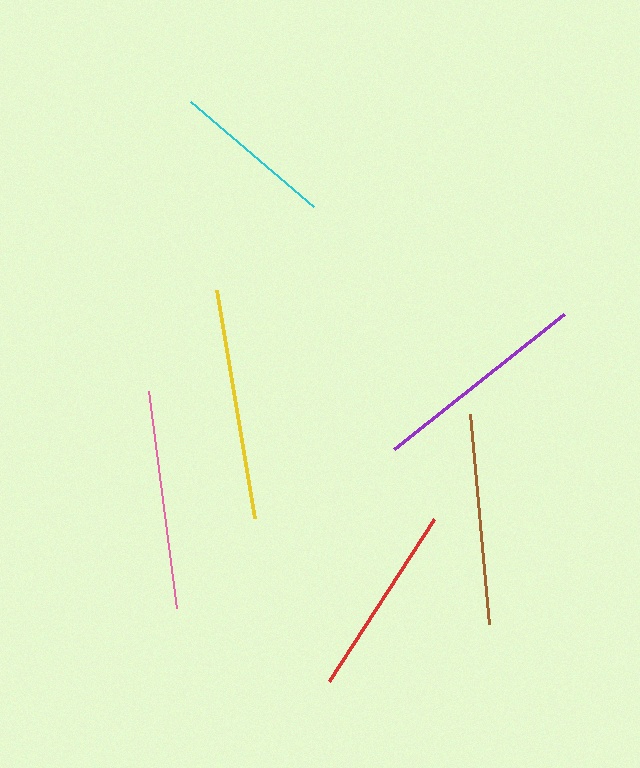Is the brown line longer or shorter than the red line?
The brown line is longer than the red line.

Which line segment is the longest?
The yellow line is the longest at approximately 232 pixels.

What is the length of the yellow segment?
The yellow segment is approximately 232 pixels long.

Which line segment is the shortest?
The cyan line is the shortest at approximately 162 pixels.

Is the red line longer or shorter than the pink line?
The pink line is longer than the red line.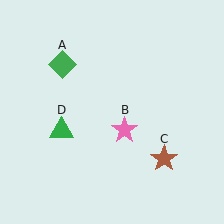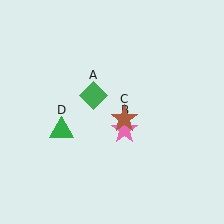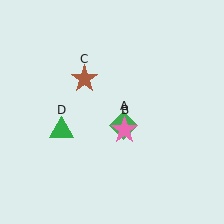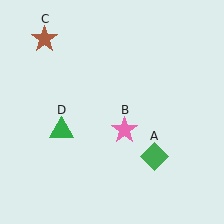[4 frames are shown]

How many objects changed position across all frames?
2 objects changed position: green diamond (object A), brown star (object C).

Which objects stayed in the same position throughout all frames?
Pink star (object B) and green triangle (object D) remained stationary.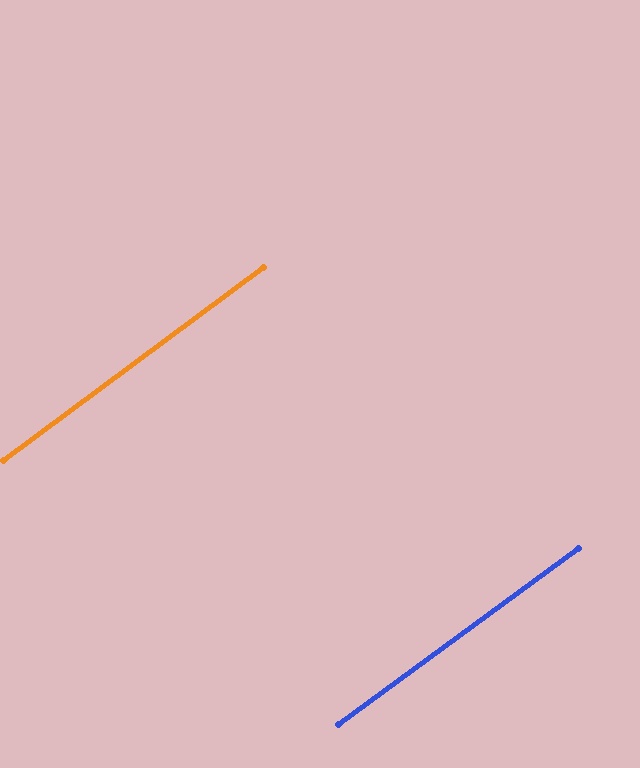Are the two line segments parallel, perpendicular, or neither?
Parallel — their directions differ by only 0.5°.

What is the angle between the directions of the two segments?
Approximately 0 degrees.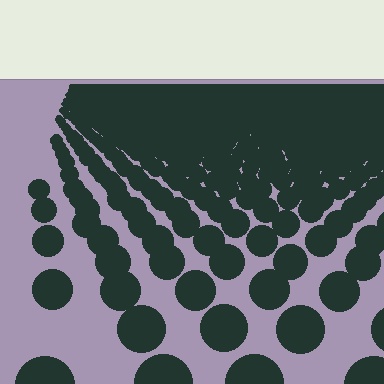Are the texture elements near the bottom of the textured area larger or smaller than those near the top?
Larger. Near the bottom, elements are closer to the viewer and appear at a bigger on-screen size.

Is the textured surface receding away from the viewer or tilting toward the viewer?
The surface is receding away from the viewer. Texture elements get smaller and denser toward the top.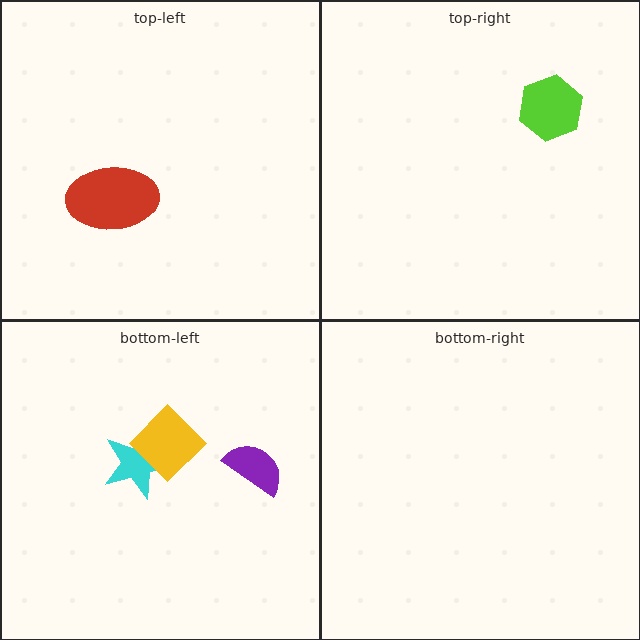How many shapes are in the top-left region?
1.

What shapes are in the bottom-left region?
The cyan star, the yellow diamond, the purple semicircle.